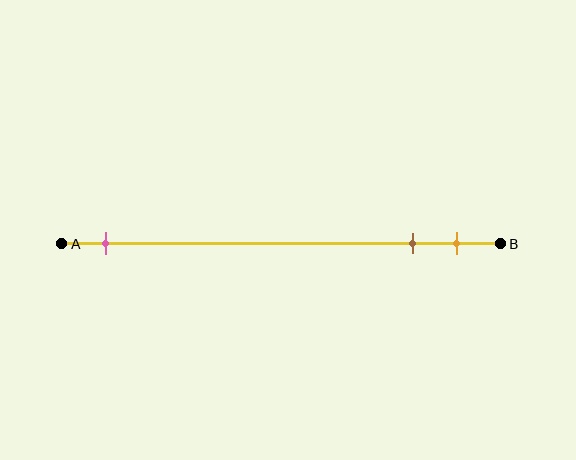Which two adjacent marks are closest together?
The brown and orange marks are the closest adjacent pair.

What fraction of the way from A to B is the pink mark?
The pink mark is approximately 10% (0.1) of the way from A to B.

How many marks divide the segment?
There are 3 marks dividing the segment.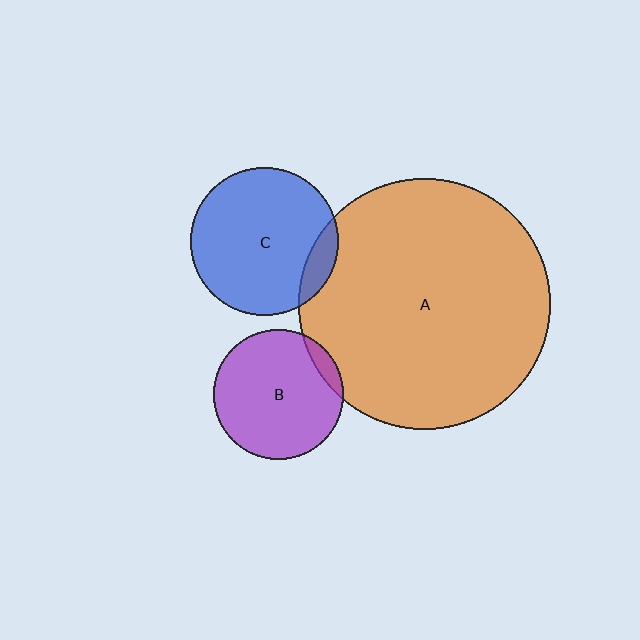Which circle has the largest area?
Circle A (orange).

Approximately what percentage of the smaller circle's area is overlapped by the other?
Approximately 10%.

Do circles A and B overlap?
Yes.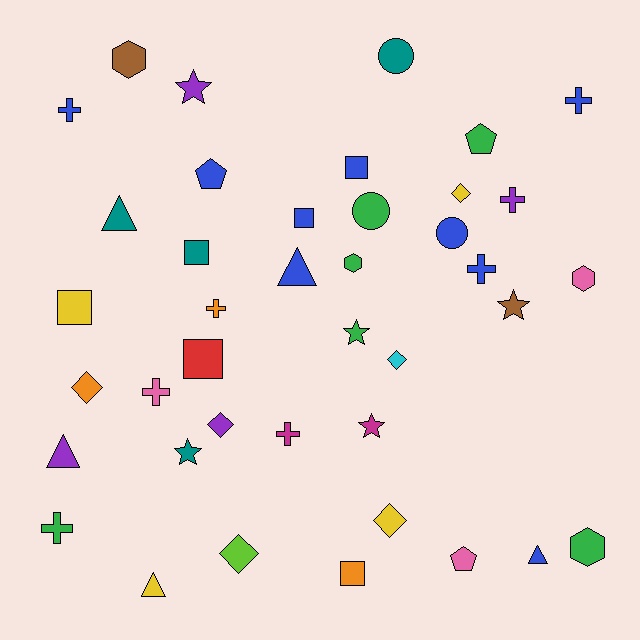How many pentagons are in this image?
There are 3 pentagons.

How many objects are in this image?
There are 40 objects.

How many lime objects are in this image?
There is 1 lime object.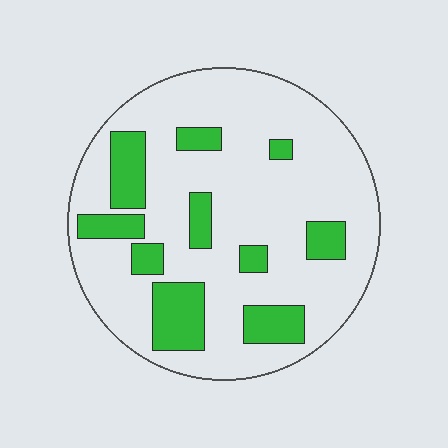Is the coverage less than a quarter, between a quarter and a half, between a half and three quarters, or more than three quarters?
Less than a quarter.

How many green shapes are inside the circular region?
10.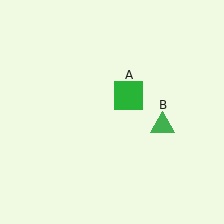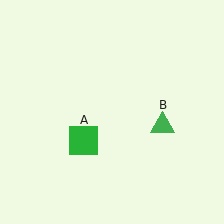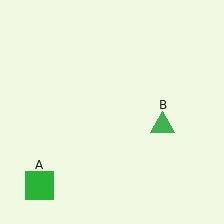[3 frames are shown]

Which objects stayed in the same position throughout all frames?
Green triangle (object B) remained stationary.